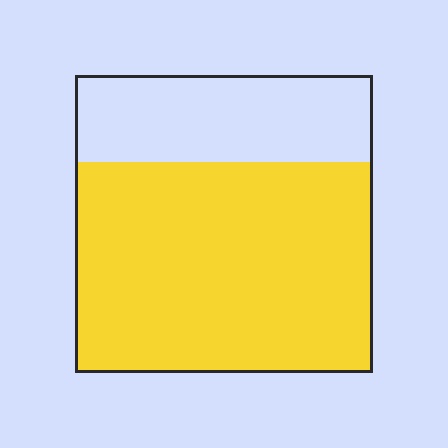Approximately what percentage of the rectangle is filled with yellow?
Approximately 70%.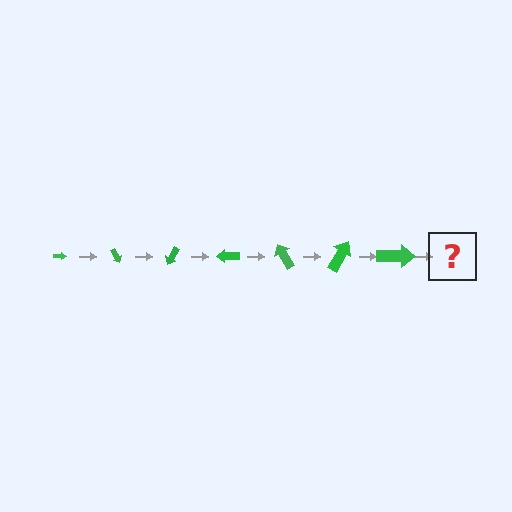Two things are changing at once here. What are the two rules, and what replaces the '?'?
The two rules are that the arrow grows larger each step and it rotates 60 degrees each step. The '?' should be an arrow, larger than the previous one and rotated 420 degrees from the start.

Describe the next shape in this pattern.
It should be an arrow, larger than the previous one and rotated 420 degrees from the start.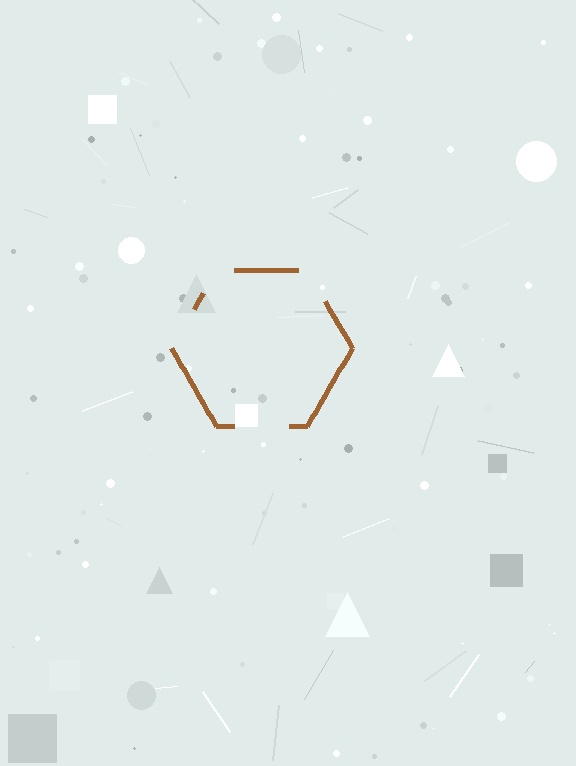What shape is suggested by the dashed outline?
The dashed outline suggests a hexagon.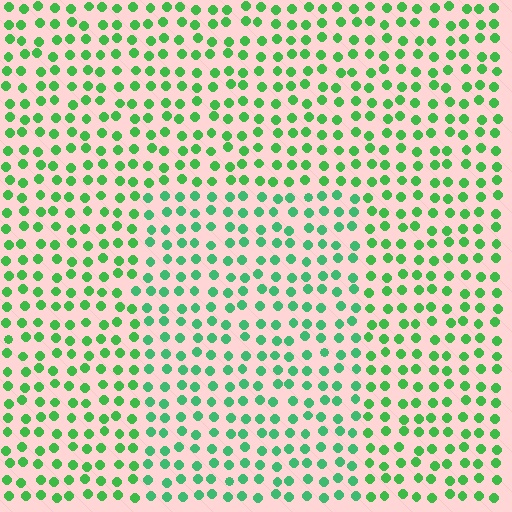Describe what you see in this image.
The image is filled with small green elements in a uniform arrangement. A rectangle-shaped region is visible where the elements are tinted to a slightly different hue, forming a subtle color boundary.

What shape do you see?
I see a rectangle.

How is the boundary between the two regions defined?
The boundary is defined purely by a slight shift in hue (about 20 degrees). Spacing, size, and orientation are identical on both sides.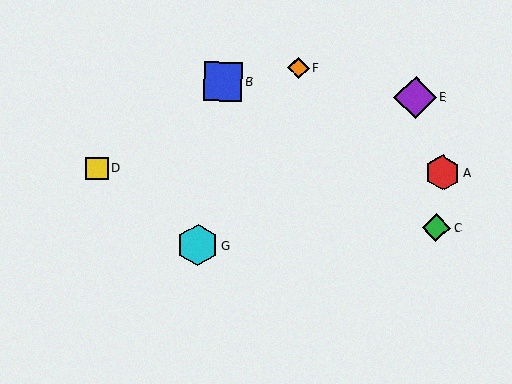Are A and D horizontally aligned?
Yes, both are at y≈173.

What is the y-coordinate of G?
Object G is at y≈245.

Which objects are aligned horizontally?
Objects A, D are aligned horizontally.